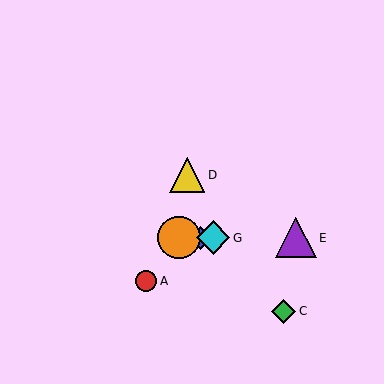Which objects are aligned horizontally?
Objects B, E, F, G are aligned horizontally.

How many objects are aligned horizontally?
4 objects (B, E, F, G) are aligned horizontally.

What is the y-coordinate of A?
Object A is at y≈281.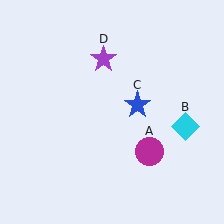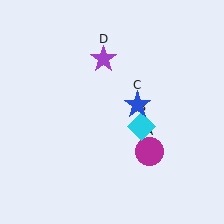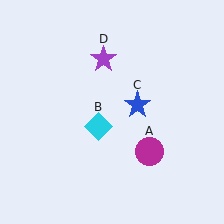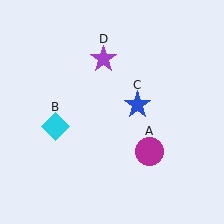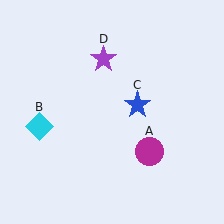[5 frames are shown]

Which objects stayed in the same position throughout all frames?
Magenta circle (object A) and blue star (object C) and purple star (object D) remained stationary.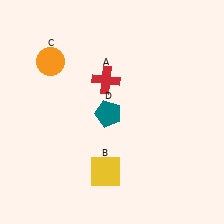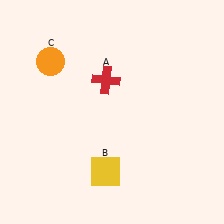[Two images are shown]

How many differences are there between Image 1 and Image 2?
There is 1 difference between the two images.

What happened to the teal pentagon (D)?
The teal pentagon (D) was removed in Image 2. It was in the bottom-left area of Image 1.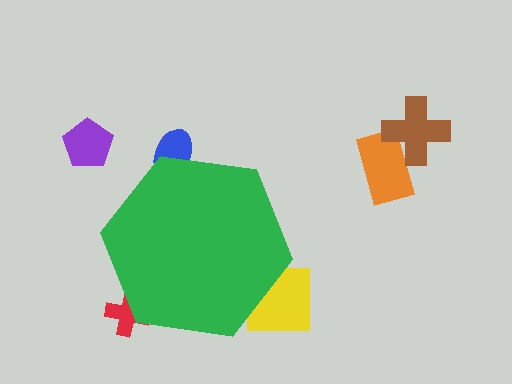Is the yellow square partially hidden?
Yes, the yellow square is partially hidden behind the green hexagon.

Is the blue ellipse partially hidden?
Yes, the blue ellipse is partially hidden behind the green hexagon.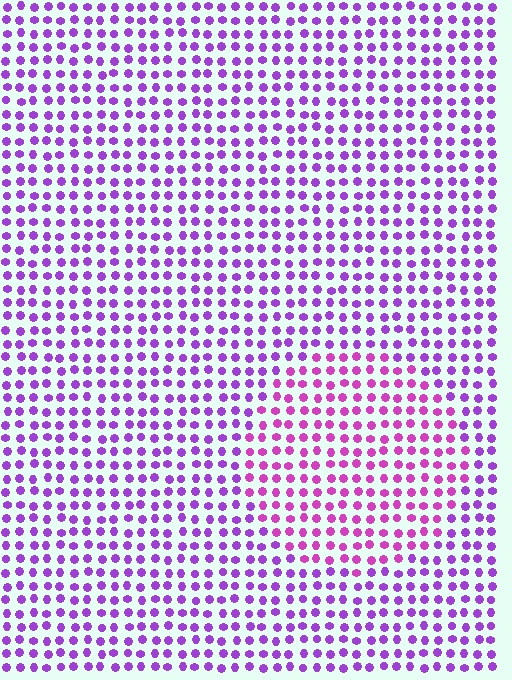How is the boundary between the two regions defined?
The boundary is defined purely by a slight shift in hue (about 29 degrees). Spacing, size, and orientation are identical on both sides.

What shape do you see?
I see a circle.